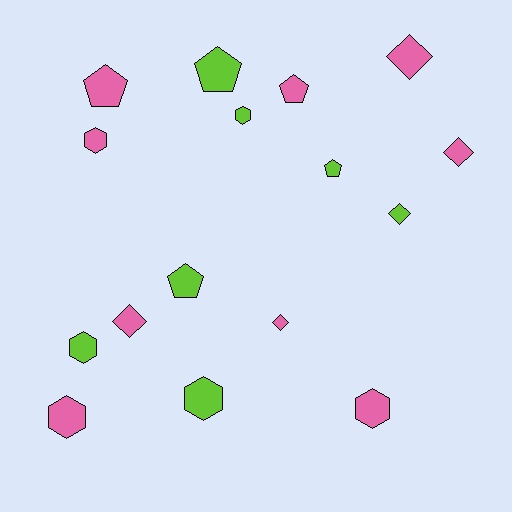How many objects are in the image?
There are 16 objects.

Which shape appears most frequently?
Hexagon, with 6 objects.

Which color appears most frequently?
Pink, with 9 objects.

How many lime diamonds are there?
There is 1 lime diamond.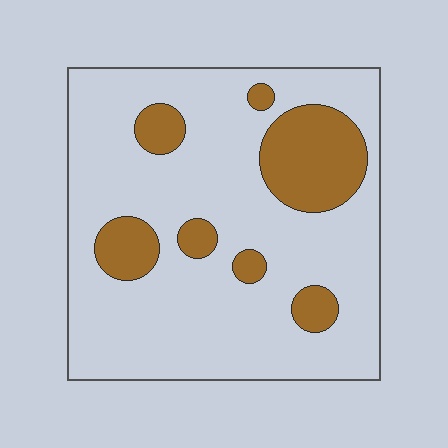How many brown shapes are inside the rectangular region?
7.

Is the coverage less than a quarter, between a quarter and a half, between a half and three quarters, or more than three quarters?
Less than a quarter.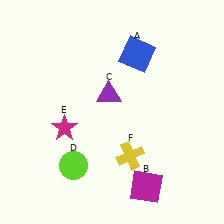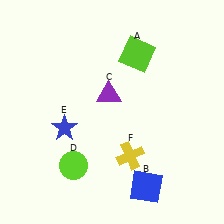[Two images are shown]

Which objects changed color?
A changed from blue to lime. B changed from magenta to blue. E changed from magenta to blue.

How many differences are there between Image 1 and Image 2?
There are 3 differences between the two images.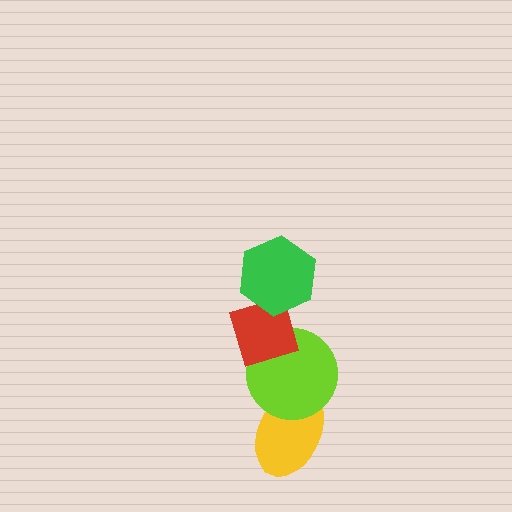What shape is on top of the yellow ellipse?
The lime circle is on top of the yellow ellipse.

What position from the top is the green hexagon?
The green hexagon is 1st from the top.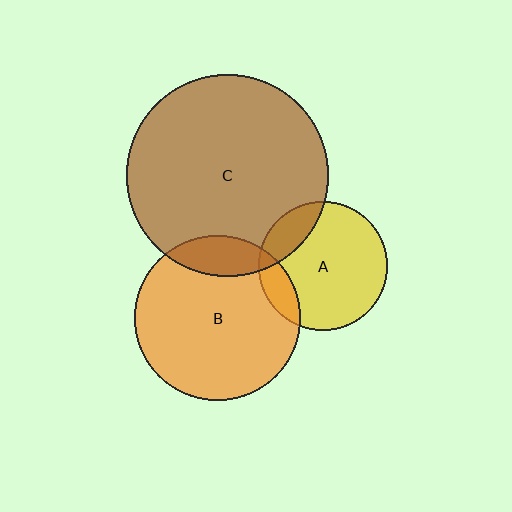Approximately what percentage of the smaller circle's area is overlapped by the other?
Approximately 15%.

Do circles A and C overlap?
Yes.